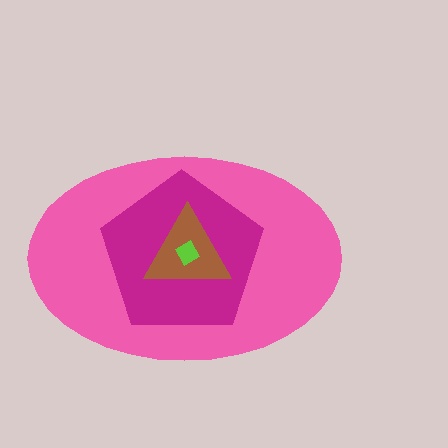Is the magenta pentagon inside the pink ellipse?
Yes.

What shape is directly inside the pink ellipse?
The magenta pentagon.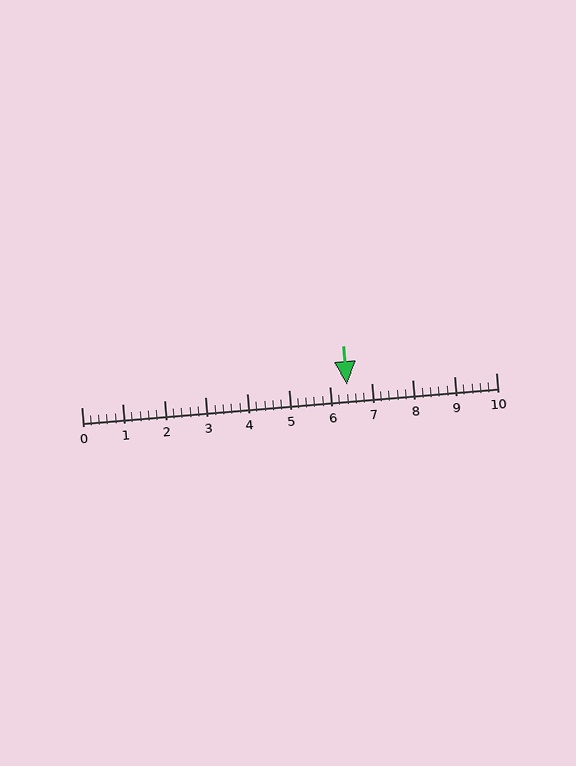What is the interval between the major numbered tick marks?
The major tick marks are spaced 1 units apart.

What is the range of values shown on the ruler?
The ruler shows values from 0 to 10.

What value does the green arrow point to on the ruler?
The green arrow points to approximately 6.4.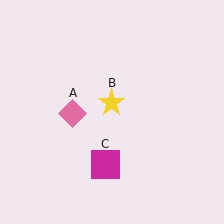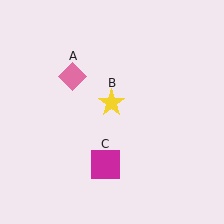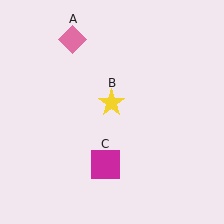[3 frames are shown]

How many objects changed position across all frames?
1 object changed position: pink diamond (object A).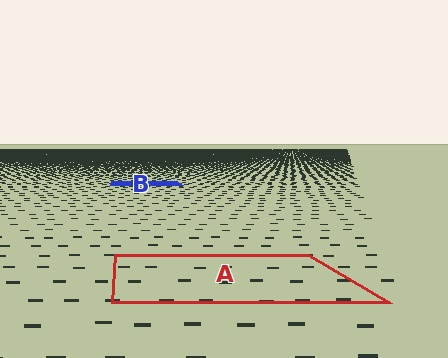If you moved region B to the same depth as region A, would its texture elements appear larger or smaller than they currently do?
They would appear larger. At a closer depth, the same texture elements are projected at a bigger on-screen size.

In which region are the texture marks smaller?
The texture marks are smaller in region B, because it is farther away.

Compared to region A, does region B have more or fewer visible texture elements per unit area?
Region B has more texture elements per unit area — they are packed more densely because it is farther away.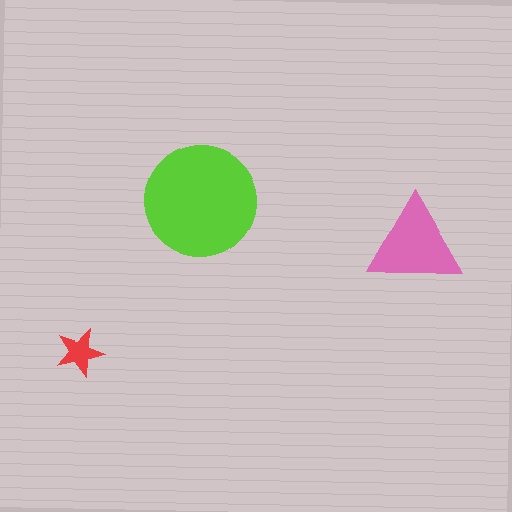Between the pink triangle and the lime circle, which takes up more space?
The lime circle.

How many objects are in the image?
There are 3 objects in the image.